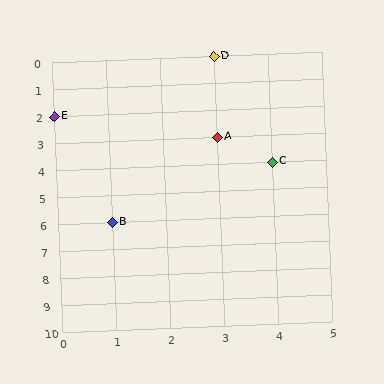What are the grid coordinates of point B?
Point B is at grid coordinates (1, 6).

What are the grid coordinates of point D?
Point D is at grid coordinates (3, 0).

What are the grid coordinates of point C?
Point C is at grid coordinates (4, 4).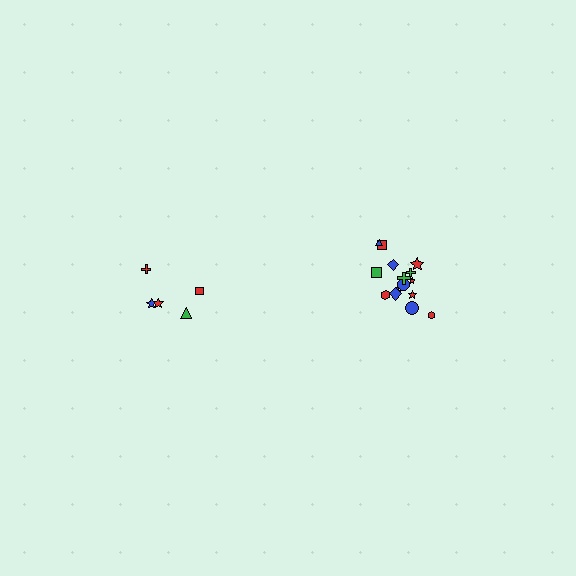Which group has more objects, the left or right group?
The right group.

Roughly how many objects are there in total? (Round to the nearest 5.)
Roughly 20 objects in total.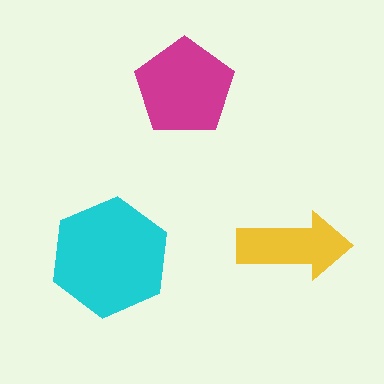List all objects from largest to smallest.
The cyan hexagon, the magenta pentagon, the yellow arrow.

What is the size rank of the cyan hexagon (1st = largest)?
1st.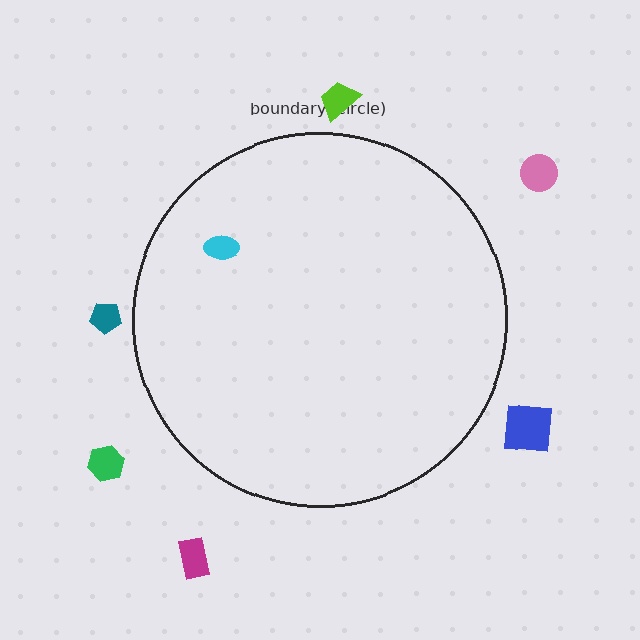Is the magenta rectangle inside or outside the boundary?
Outside.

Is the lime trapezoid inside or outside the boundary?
Outside.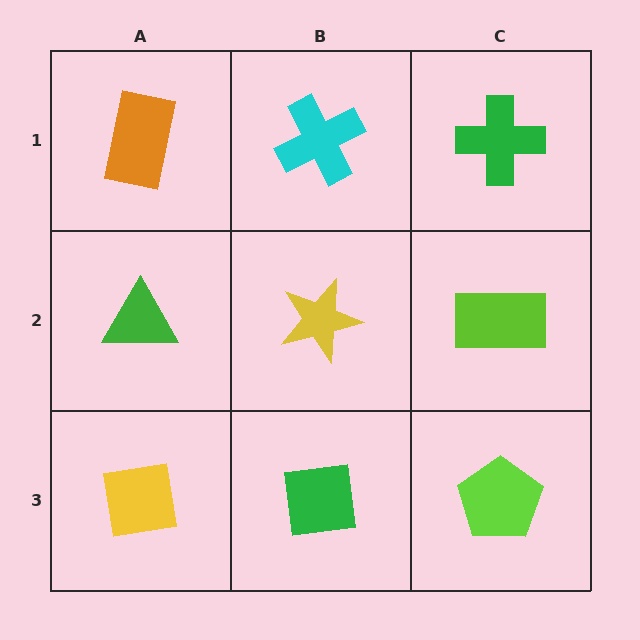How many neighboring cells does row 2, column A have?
3.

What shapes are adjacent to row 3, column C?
A lime rectangle (row 2, column C), a green square (row 3, column B).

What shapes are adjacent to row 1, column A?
A green triangle (row 2, column A), a cyan cross (row 1, column B).